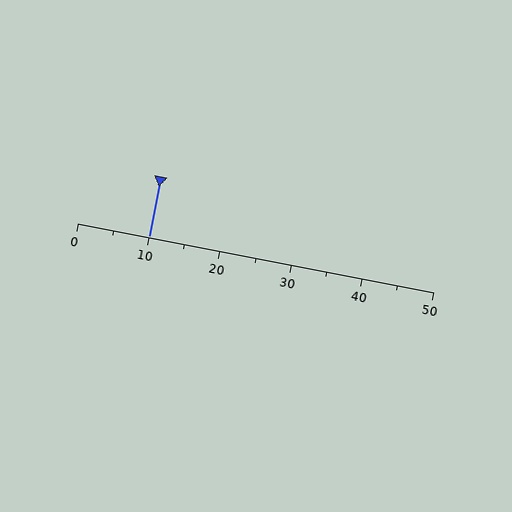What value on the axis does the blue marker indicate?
The marker indicates approximately 10.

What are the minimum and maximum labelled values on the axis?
The axis runs from 0 to 50.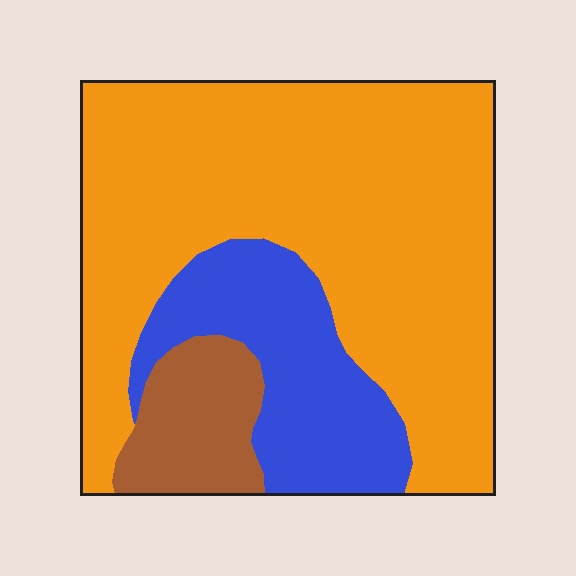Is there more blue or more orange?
Orange.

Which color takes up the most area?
Orange, at roughly 70%.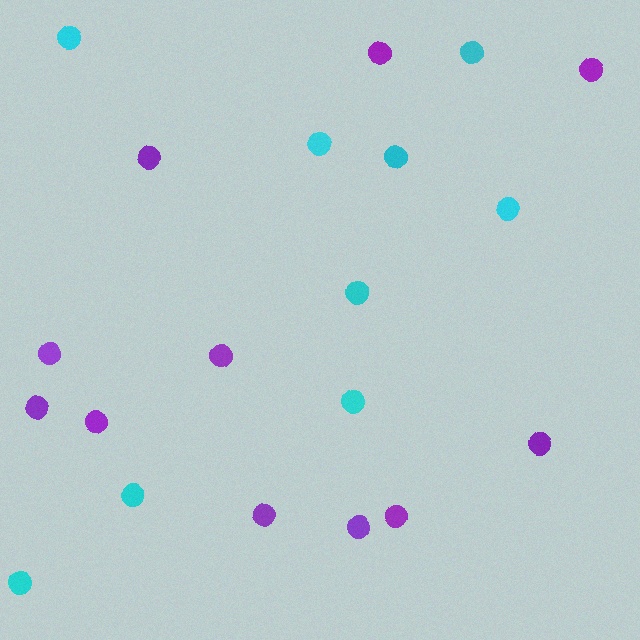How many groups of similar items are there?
There are 2 groups: one group of cyan circles (9) and one group of purple circles (11).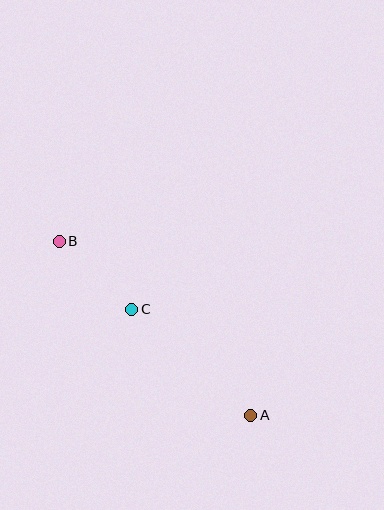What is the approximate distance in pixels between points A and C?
The distance between A and C is approximately 159 pixels.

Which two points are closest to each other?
Points B and C are closest to each other.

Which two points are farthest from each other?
Points A and B are farthest from each other.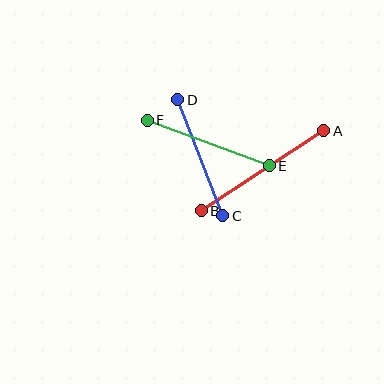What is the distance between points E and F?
The distance is approximately 131 pixels.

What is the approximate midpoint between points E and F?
The midpoint is at approximately (208, 143) pixels.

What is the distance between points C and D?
The distance is approximately 124 pixels.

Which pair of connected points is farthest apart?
Points A and B are farthest apart.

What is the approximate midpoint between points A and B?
The midpoint is at approximately (262, 171) pixels.